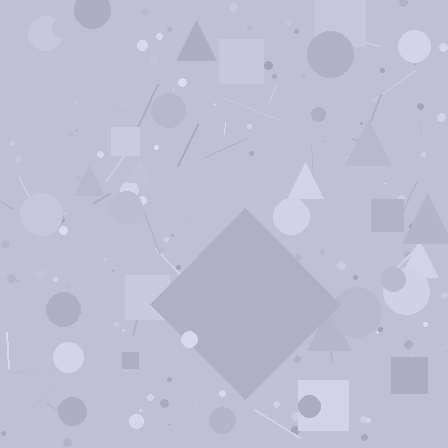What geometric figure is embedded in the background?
A diamond is embedded in the background.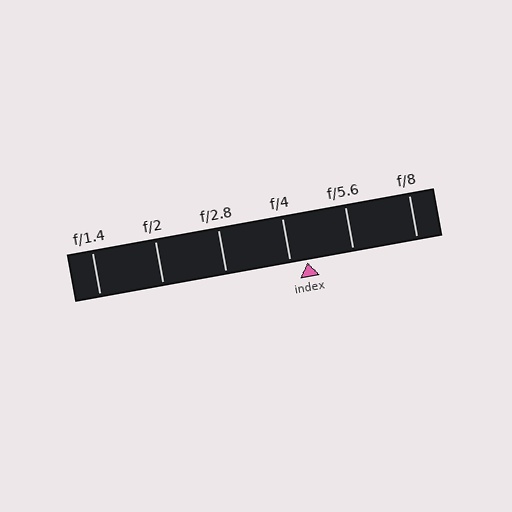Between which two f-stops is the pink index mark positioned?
The index mark is between f/4 and f/5.6.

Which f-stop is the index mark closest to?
The index mark is closest to f/4.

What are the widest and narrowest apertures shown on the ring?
The widest aperture shown is f/1.4 and the narrowest is f/8.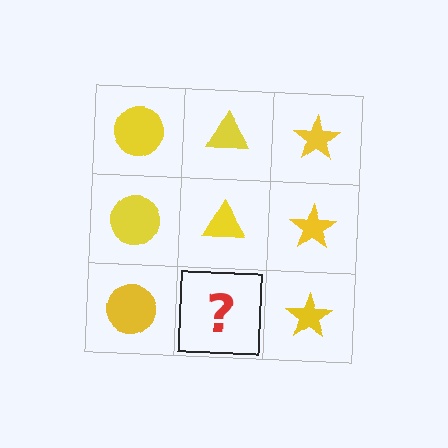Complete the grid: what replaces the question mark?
The question mark should be replaced with a yellow triangle.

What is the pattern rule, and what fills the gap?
The rule is that each column has a consistent shape. The gap should be filled with a yellow triangle.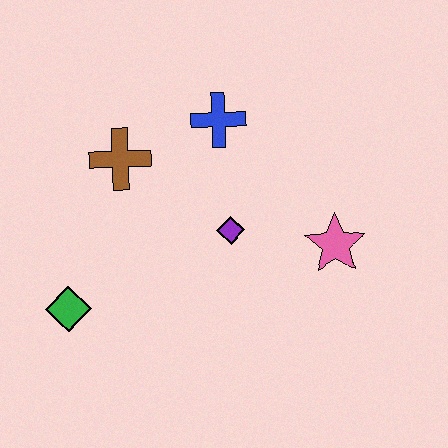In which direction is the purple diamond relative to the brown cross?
The purple diamond is to the right of the brown cross.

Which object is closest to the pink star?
The purple diamond is closest to the pink star.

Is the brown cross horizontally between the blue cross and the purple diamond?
No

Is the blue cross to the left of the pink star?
Yes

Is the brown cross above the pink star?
Yes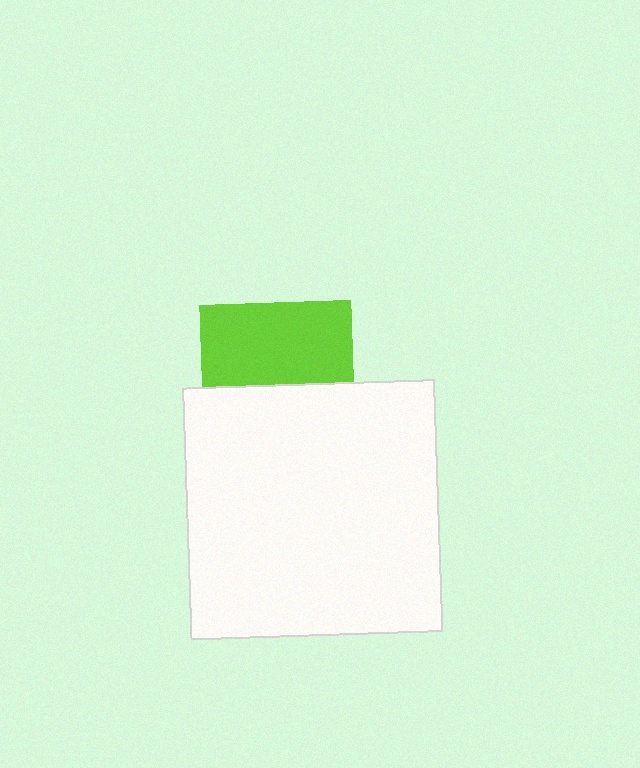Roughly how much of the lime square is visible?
About half of it is visible (roughly 54%).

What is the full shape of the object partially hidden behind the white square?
The partially hidden object is a lime square.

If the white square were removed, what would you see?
You would see the complete lime square.